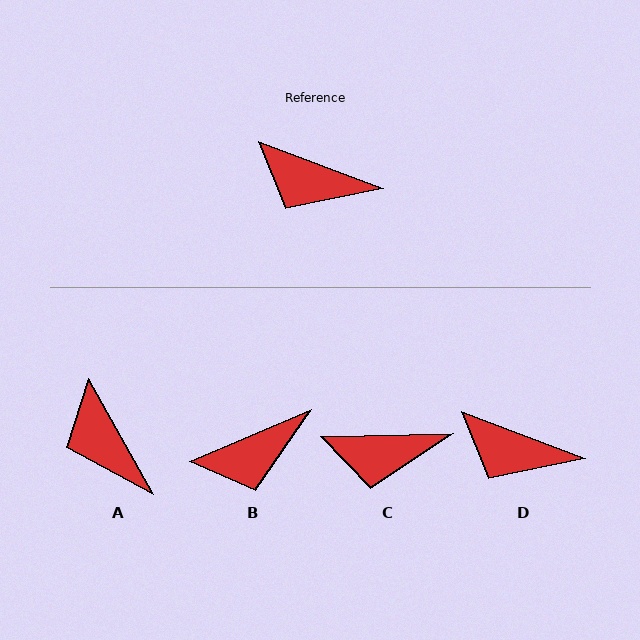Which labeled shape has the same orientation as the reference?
D.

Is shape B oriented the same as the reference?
No, it is off by about 44 degrees.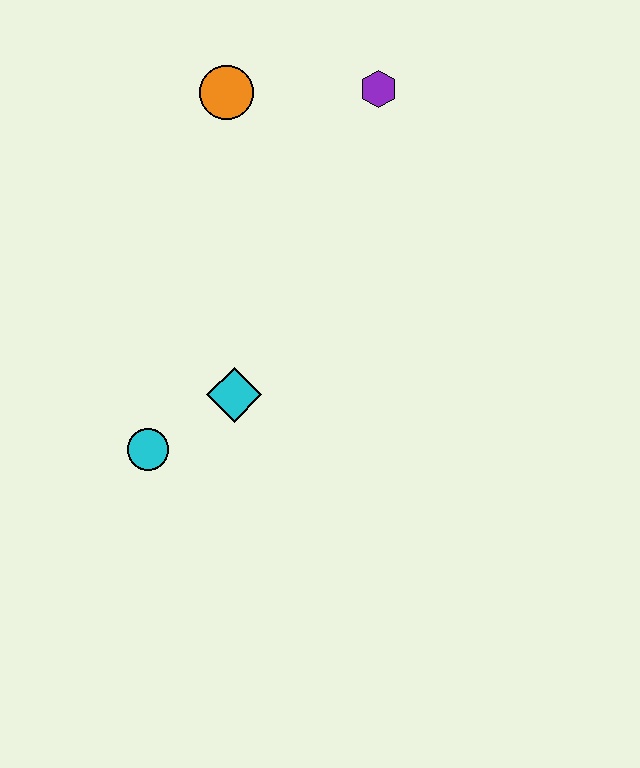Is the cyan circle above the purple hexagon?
No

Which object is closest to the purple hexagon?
The orange circle is closest to the purple hexagon.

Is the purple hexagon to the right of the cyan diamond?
Yes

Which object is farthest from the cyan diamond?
The purple hexagon is farthest from the cyan diamond.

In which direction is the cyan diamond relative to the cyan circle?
The cyan diamond is to the right of the cyan circle.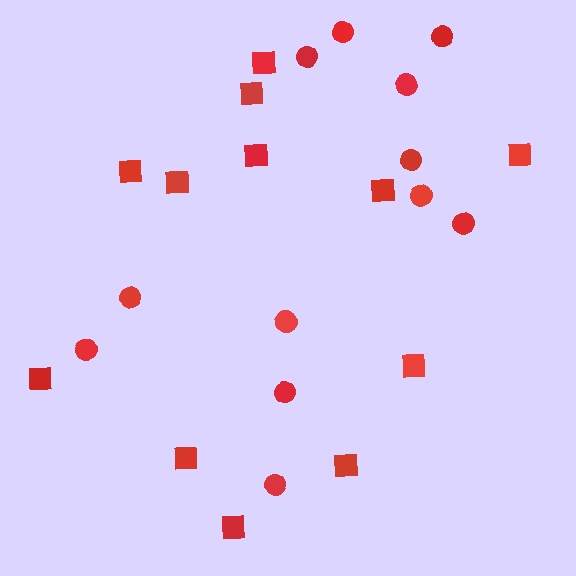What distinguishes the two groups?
There are 2 groups: one group of circles (12) and one group of squares (12).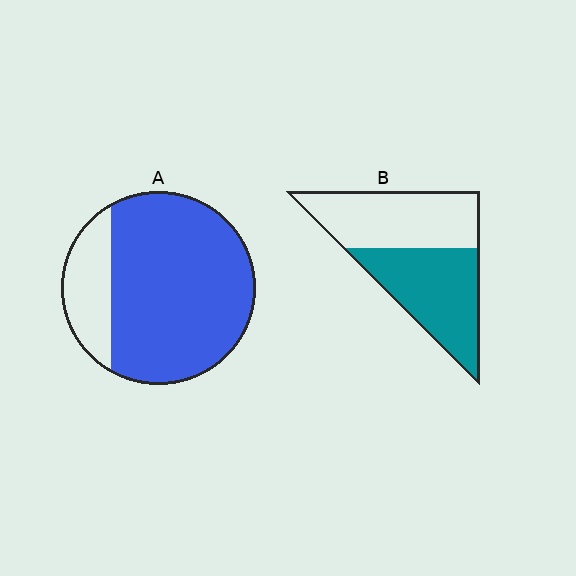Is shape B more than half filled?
Roughly half.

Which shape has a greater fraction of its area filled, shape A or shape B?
Shape A.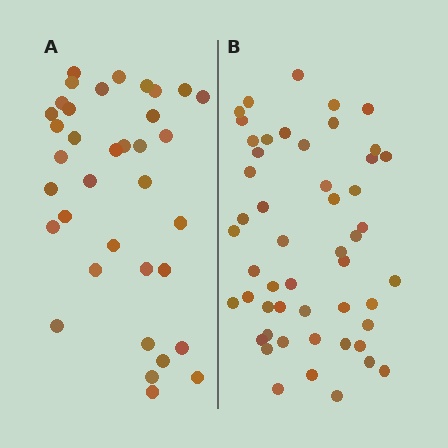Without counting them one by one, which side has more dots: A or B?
Region B (the right region) has more dots.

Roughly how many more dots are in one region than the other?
Region B has approximately 15 more dots than region A.